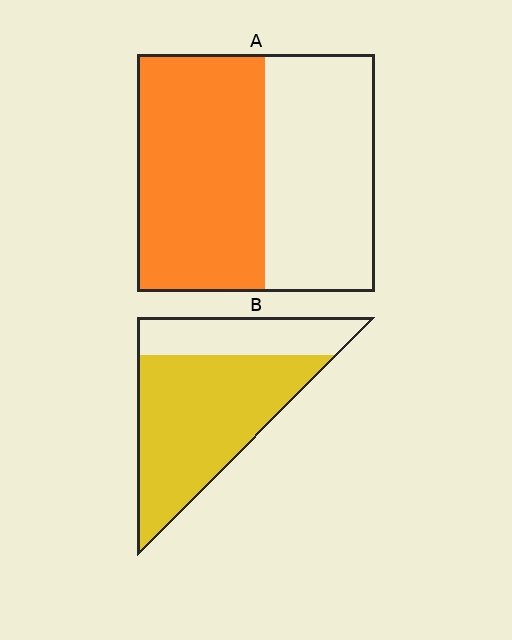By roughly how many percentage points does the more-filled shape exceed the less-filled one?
By roughly 15 percentage points (B over A).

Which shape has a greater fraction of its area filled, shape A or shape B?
Shape B.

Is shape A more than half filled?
Roughly half.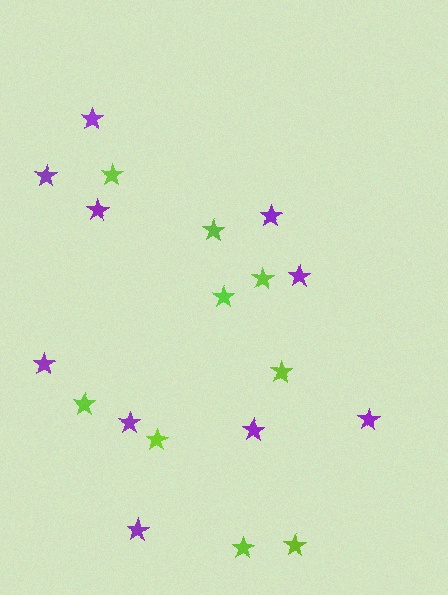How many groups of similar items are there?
There are 2 groups: one group of purple stars (10) and one group of lime stars (9).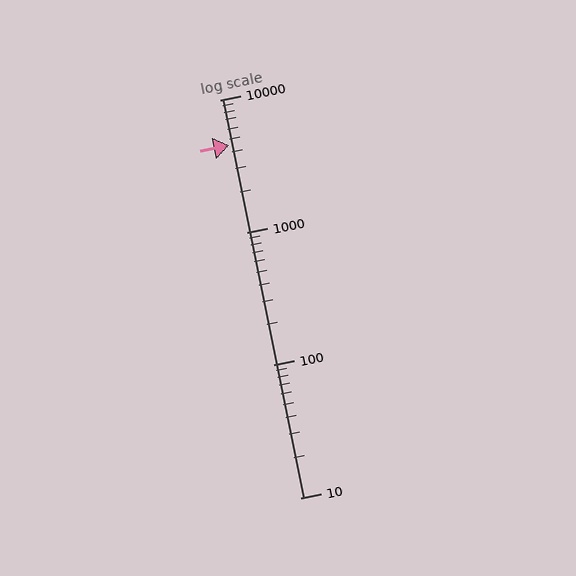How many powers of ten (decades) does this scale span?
The scale spans 3 decades, from 10 to 10000.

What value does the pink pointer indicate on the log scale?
The pointer indicates approximately 4500.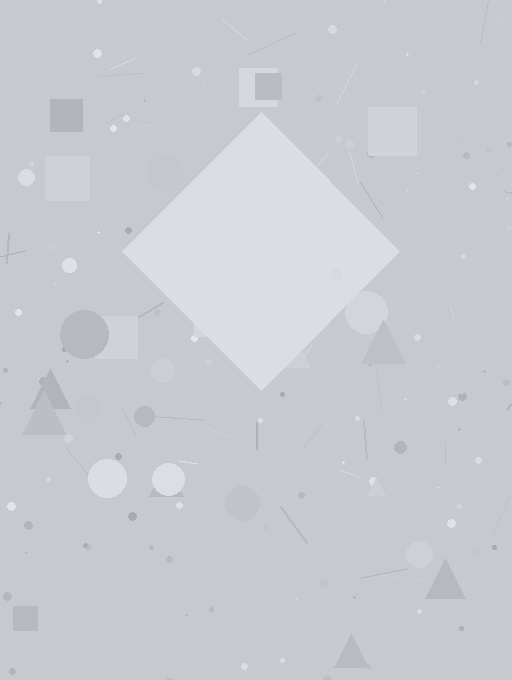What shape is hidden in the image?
A diamond is hidden in the image.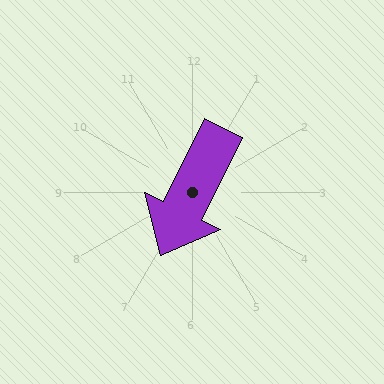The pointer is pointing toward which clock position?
Roughly 7 o'clock.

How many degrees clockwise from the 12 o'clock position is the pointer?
Approximately 206 degrees.